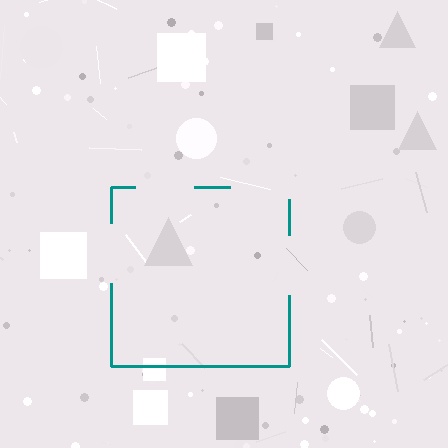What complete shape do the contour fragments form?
The contour fragments form a square.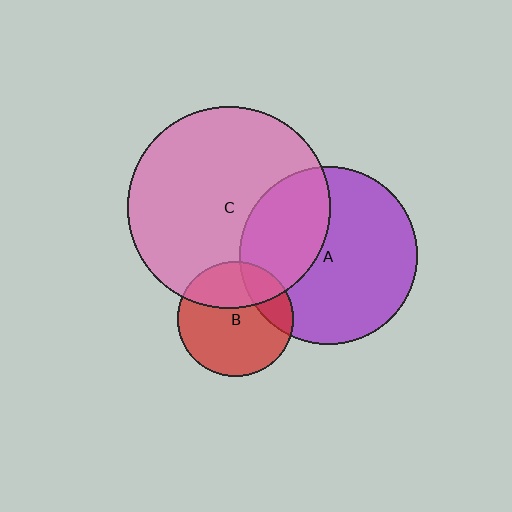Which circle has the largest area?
Circle C (pink).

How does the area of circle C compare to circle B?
Approximately 3.1 times.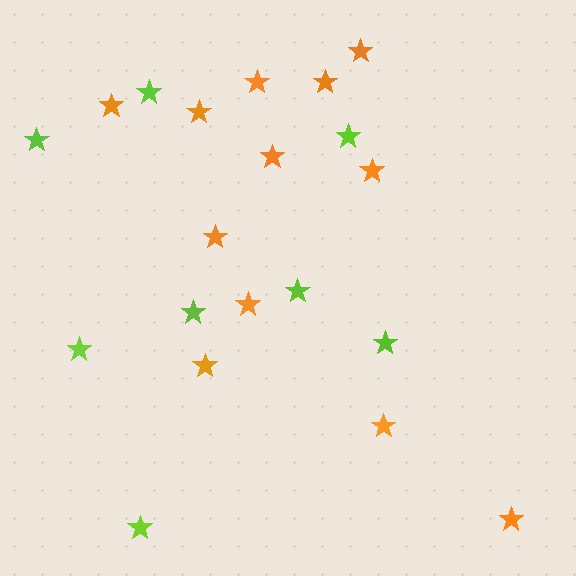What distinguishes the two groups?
There are 2 groups: one group of lime stars (8) and one group of orange stars (12).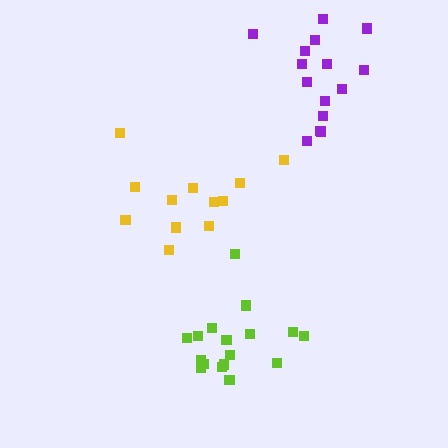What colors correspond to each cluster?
The clusters are colored: purple, lime, yellow.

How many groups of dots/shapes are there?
There are 3 groups.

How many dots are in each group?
Group 1: 15 dots, Group 2: 17 dots, Group 3: 12 dots (44 total).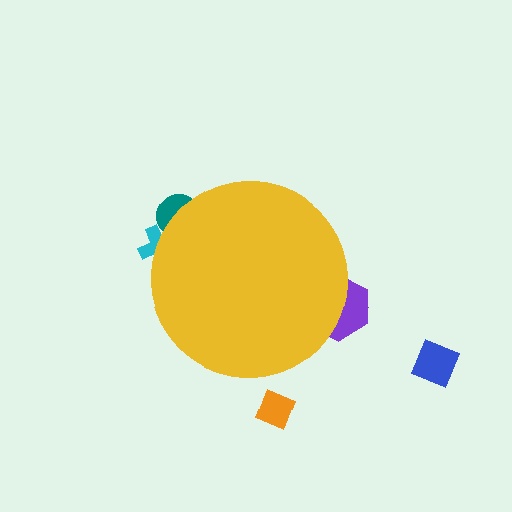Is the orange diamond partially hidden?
No, the orange diamond is fully visible.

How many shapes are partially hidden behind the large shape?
3 shapes are partially hidden.